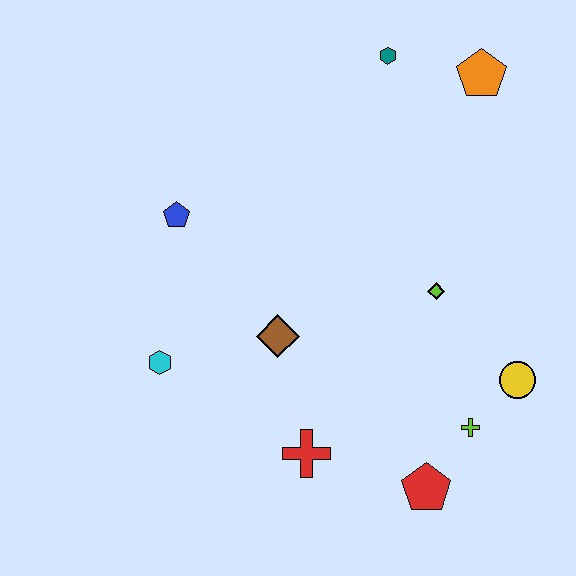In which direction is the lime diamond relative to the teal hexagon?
The lime diamond is below the teal hexagon.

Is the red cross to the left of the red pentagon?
Yes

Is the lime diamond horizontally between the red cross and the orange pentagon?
Yes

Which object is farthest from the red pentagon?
The teal hexagon is farthest from the red pentagon.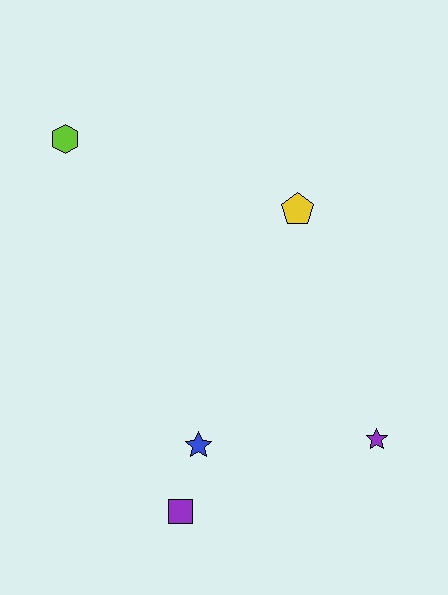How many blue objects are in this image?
There is 1 blue object.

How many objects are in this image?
There are 5 objects.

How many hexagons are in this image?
There is 1 hexagon.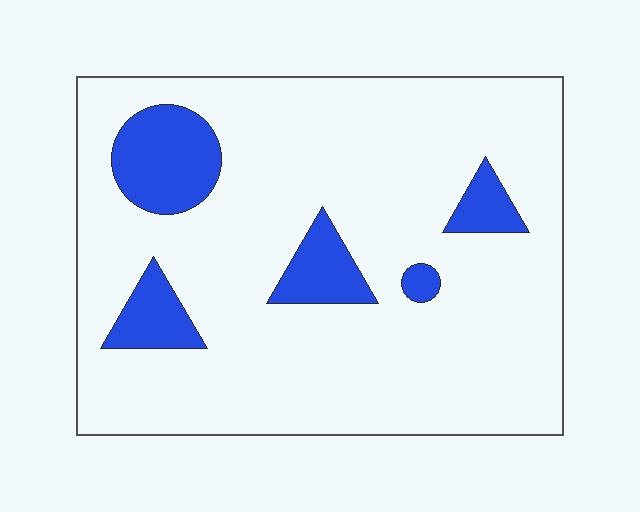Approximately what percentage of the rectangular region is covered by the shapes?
Approximately 15%.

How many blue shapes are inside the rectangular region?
5.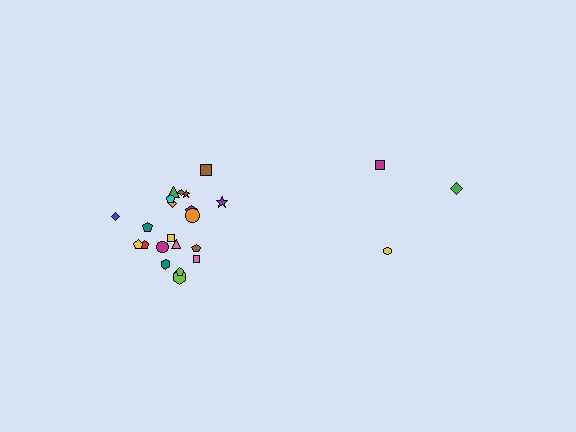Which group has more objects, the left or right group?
The left group.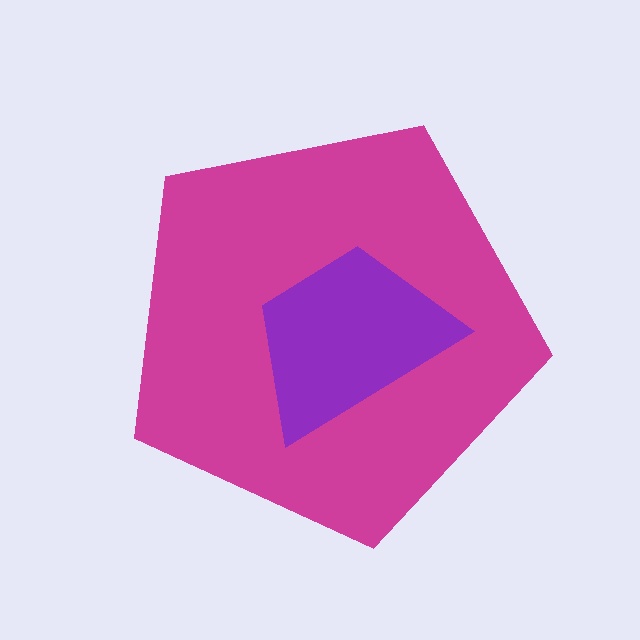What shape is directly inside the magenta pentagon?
The purple trapezoid.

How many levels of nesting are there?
2.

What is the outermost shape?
The magenta pentagon.